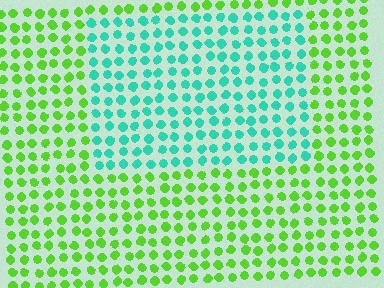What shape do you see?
I see a rectangle.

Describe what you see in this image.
The image is filled with small lime elements in a uniform arrangement. A rectangle-shaped region is visible where the elements are tinted to a slightly different hue, forming a subtle color boundary.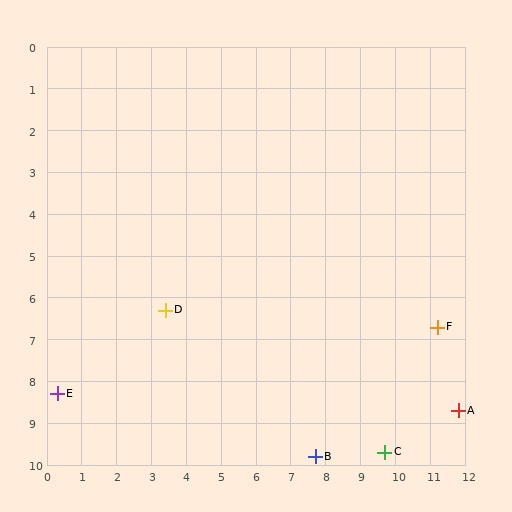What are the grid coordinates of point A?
Point A is at approximately (11.8, 8.7).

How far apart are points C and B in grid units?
Points C and B are about 2.0 grid units apart.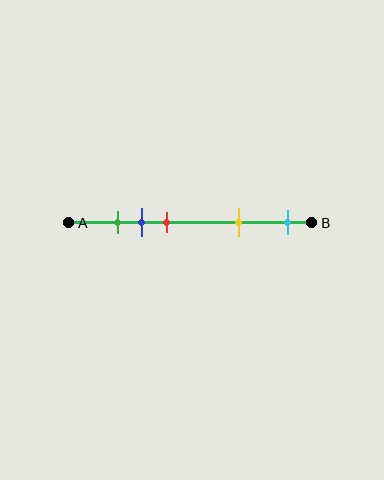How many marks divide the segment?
There are 5 marks dividing the segment.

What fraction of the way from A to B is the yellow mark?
The yellow mark is approximately 70% (0.7) of the way from A to B.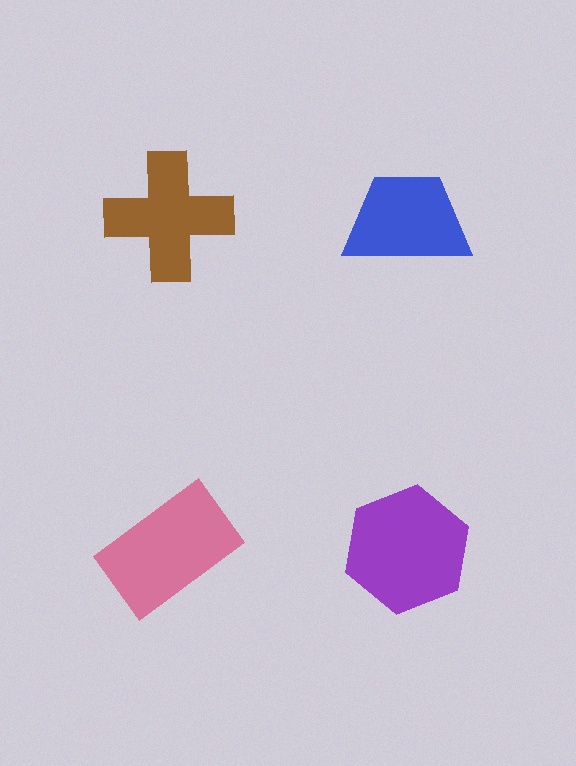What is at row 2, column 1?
A pink rectangle.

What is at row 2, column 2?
A purple hexagon.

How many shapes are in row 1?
2 shapes.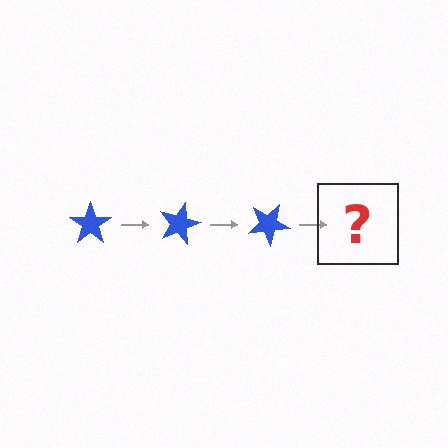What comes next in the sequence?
The next element should be a blue star rotated 45 degrees.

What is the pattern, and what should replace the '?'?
The pattern is that the star rotates 15 degrees each step. The '?' should be a blue star rotated 45 degrees.